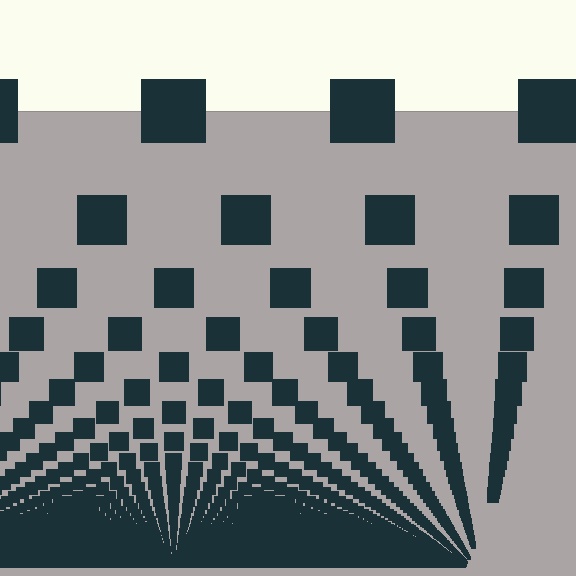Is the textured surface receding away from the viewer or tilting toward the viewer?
The surface appears to tilt toward the viewer. Texture elements get larger and sparser toward the top.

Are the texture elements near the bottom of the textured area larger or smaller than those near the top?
Smaller. The gradient is inverted — elements near the bottom are smaller and denser.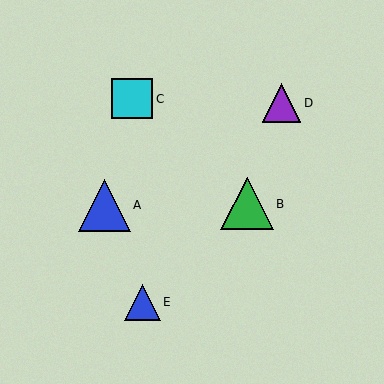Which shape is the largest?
The green triangle (labeled B) is the largest.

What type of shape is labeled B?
Shape B is a green triangle.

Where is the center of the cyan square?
The center of the cyan square is at (132, 99).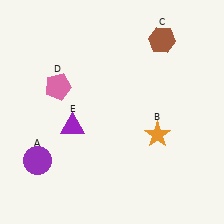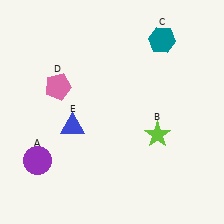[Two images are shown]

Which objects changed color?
B changed from orange to lime. C changed from brown to teal. E changed from purple to blue.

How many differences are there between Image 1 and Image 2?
There are 3 differences between the two images.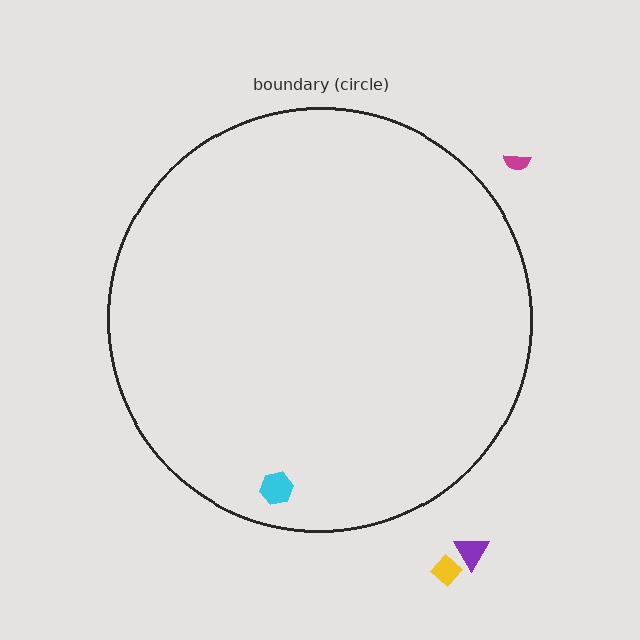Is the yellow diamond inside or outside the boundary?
Outside.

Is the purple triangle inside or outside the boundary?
Outside.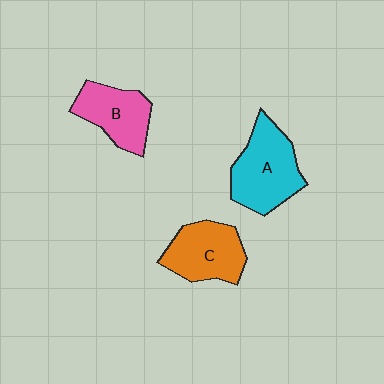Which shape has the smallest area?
Shape B (pink).